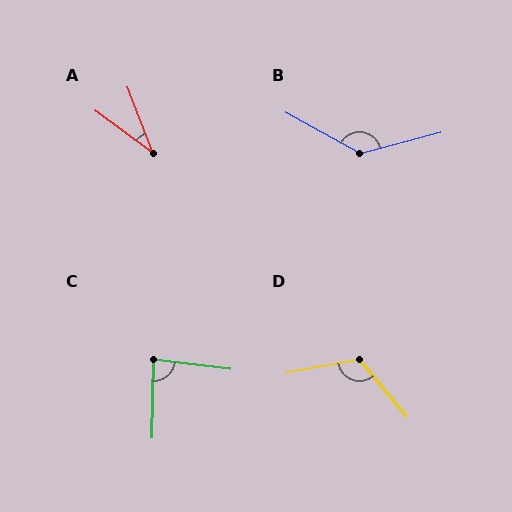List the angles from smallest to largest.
A (32°), C (84°), D (119°), B (137°).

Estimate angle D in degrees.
Approximately 119 degrees.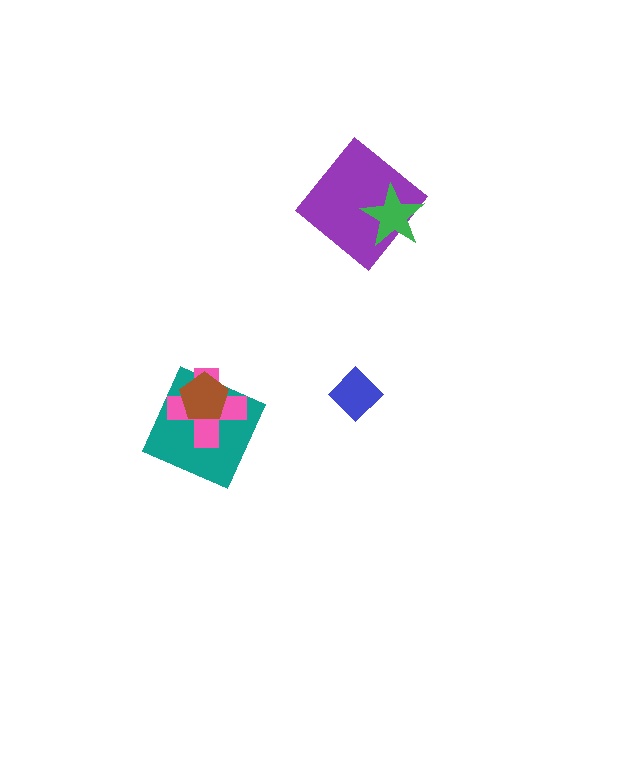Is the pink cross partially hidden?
Yes, it is partially covered by another shape.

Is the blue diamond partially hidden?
No, no other shape covers it.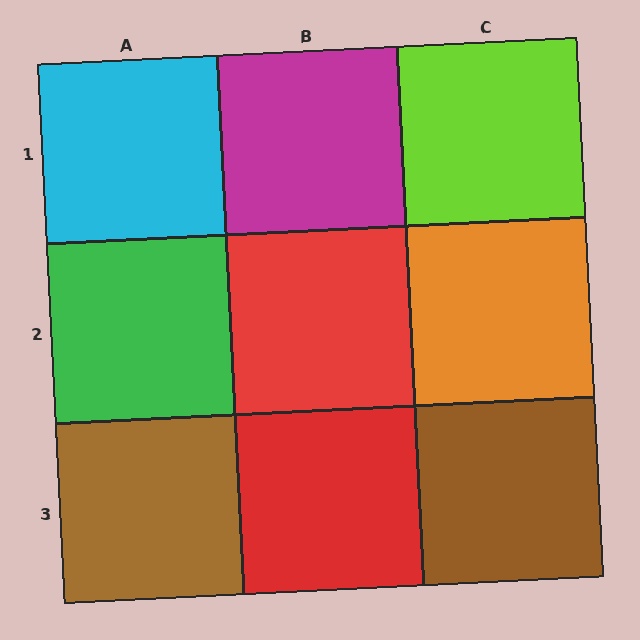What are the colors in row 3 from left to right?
Brown, red, brown.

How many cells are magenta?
1 cell is magenta.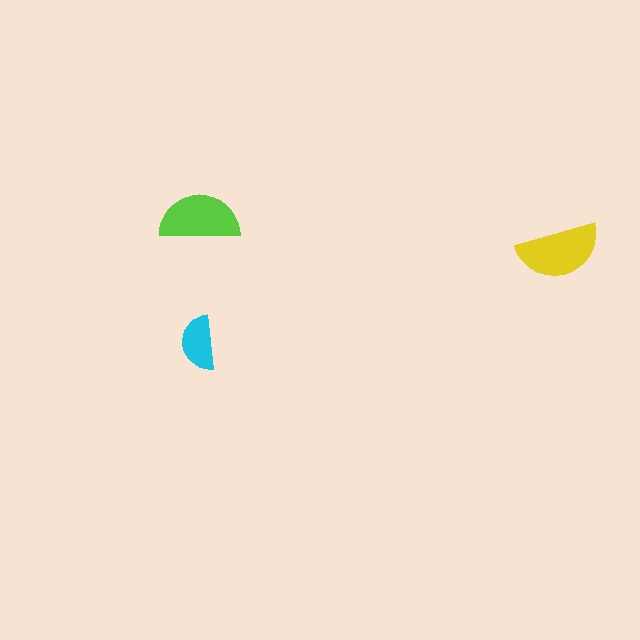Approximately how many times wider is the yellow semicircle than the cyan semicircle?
About 1.5 times wider.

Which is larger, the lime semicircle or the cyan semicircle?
The lime one.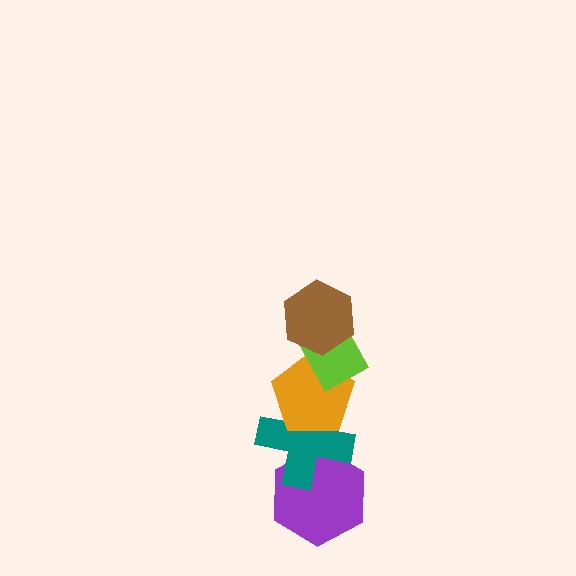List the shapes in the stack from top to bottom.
From top to bottom: the brown hexagon, the lime rectangle, the orange pentagon, the teal cross, the purple hexagon.